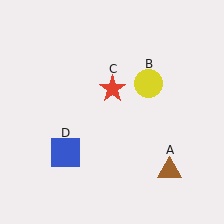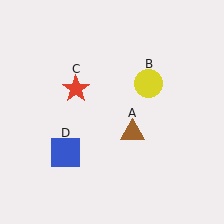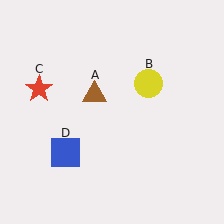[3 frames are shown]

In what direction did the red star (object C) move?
The red star (object C) moved left.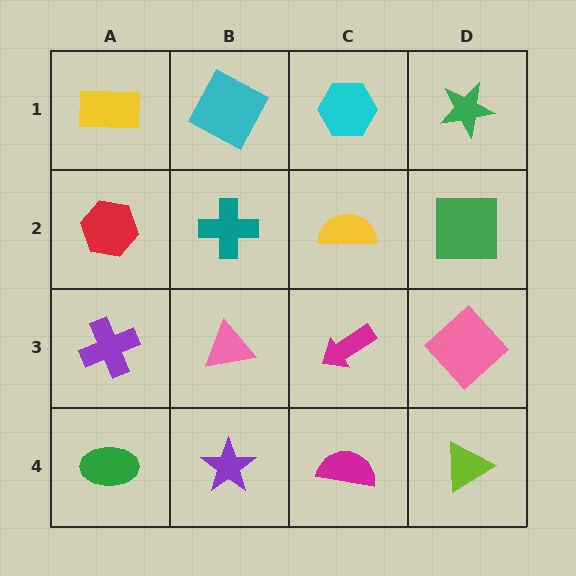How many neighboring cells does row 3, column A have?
3.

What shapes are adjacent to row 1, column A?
A red hexagon (row 2, column A), a cyan square (row 1, column B).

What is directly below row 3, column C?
A magenta semicircle.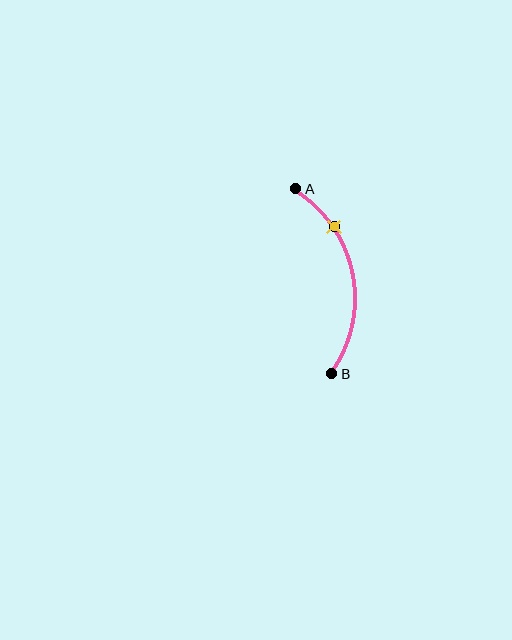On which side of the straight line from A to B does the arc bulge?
The arc bulges to the right of the straight line connecting A and B.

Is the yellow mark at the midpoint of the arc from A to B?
No. The yellow mark lies on the arc but is closer to endpoint A. The arc midpoint would be at the point on the curve equidistant along the arc from both A and B.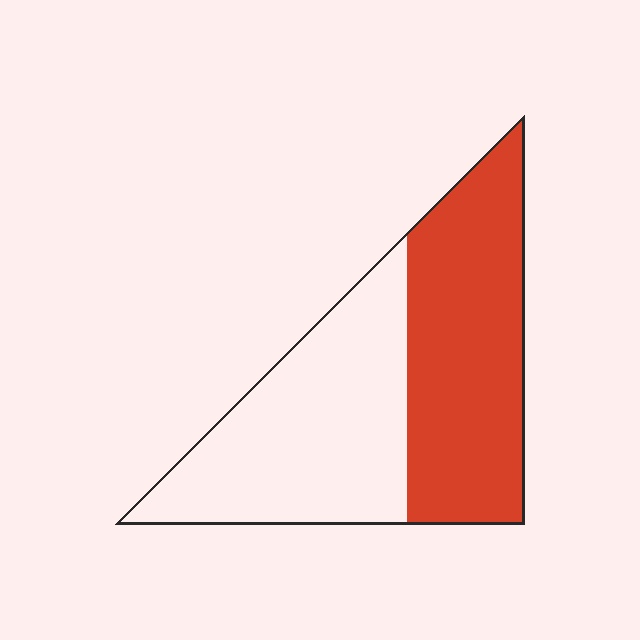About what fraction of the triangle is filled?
About one half (1/2).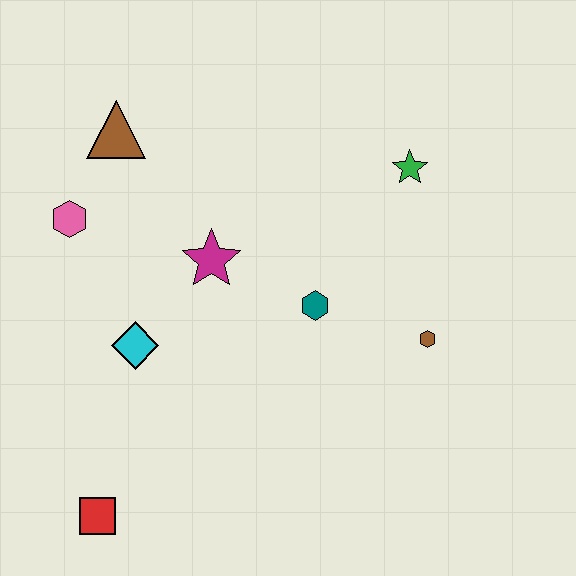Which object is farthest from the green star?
The red square is farthest from the green star.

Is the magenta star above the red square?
Yes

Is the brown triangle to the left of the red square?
No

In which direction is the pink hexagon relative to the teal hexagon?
The pink hexagon is to the left of the teal hexagon.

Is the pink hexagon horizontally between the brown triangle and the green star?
No